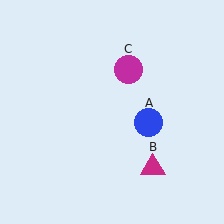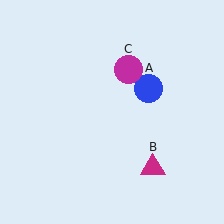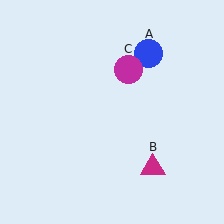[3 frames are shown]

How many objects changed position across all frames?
1 object changed position: blue circle (object A).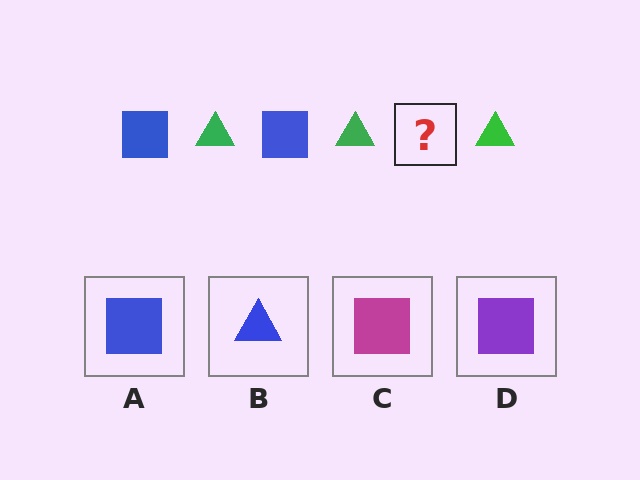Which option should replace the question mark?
Option A.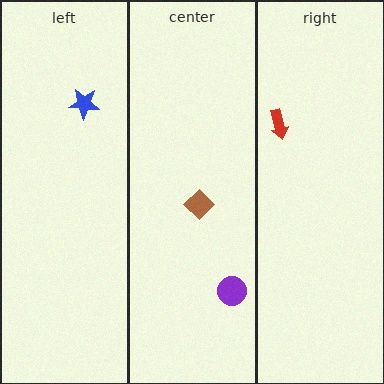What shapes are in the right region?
The red arrow.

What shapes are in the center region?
The purple circle, the brown diamond.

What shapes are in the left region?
The blue star.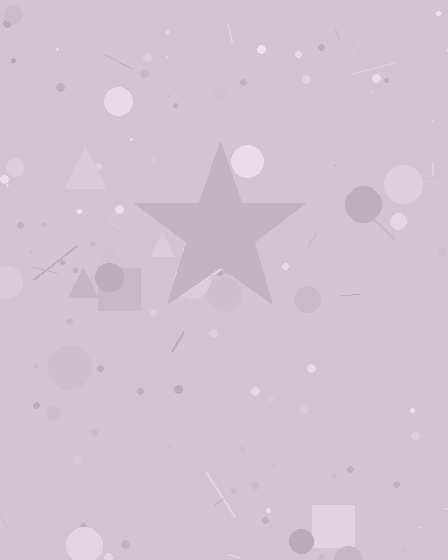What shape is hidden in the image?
A star is hidden in the image.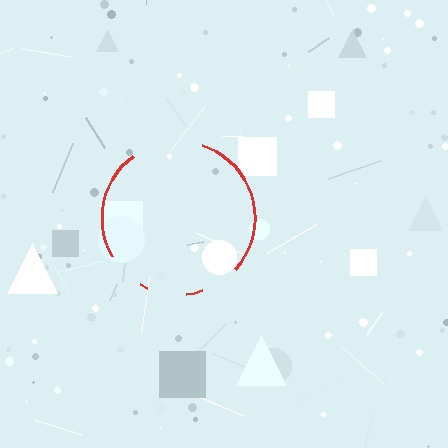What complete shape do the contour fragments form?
The contour fragments form a circle.